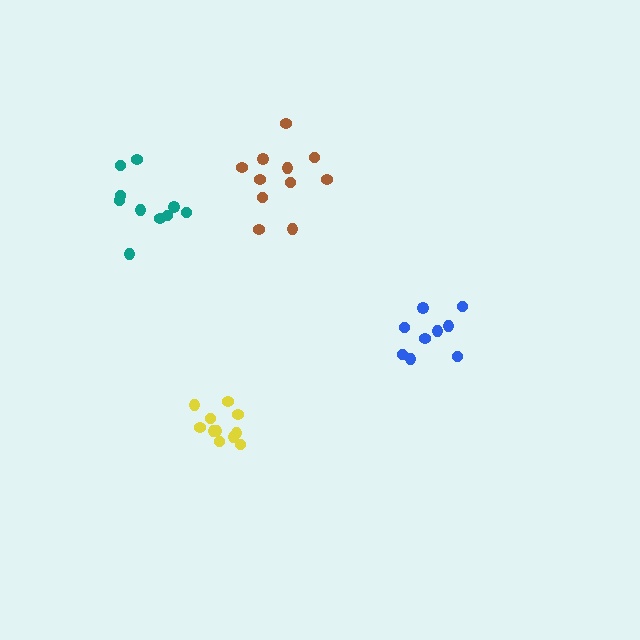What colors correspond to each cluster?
The clusters are colored: teal, yellow, blue, brown.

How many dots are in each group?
Group 1: 10 dots, Group 2: 11 dots, Group 3: 9 dots, Group 4: 11 dots (41 total).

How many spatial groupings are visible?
There are 4 spatial groupings.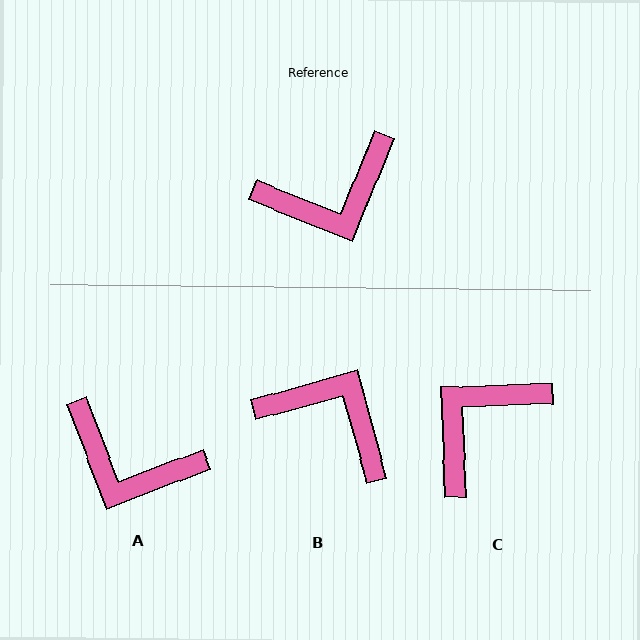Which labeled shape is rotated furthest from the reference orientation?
C, about 156 degrees away.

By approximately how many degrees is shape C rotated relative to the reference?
Approximately 156 degrees clockwise.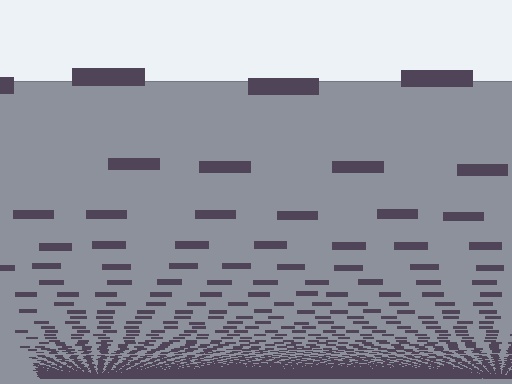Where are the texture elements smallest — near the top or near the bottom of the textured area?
Near the bottom.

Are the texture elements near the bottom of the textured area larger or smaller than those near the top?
Smaller. The gradient is inverted — elements near the bottom are smaller and denser.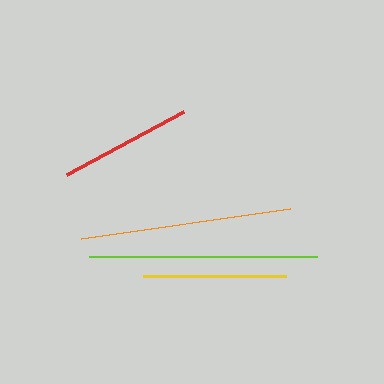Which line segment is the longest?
The lime line is the longest at approximately 227 pixels.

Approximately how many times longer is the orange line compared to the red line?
The orange line is approximately 1.6 times the length of the red line.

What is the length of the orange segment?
The orange segment is approximately 212 pixels long.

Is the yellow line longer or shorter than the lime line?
The lime line is longer than the yellow line.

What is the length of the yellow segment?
The yellow segment is approximately 143 pixels long.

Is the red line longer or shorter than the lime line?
The lime line is longer than the red line.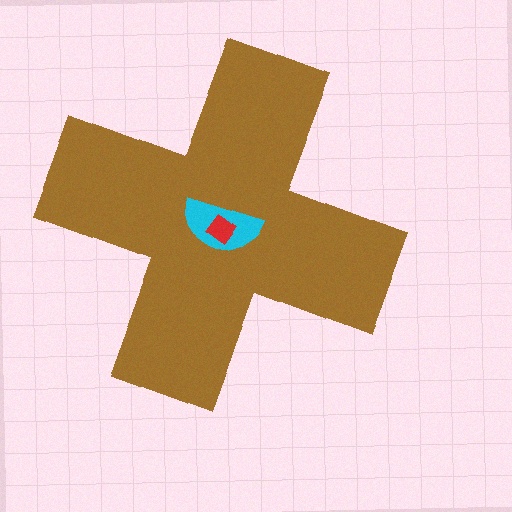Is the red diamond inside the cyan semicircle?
Yes.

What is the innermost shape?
The red diamond.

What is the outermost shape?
The brown cross.